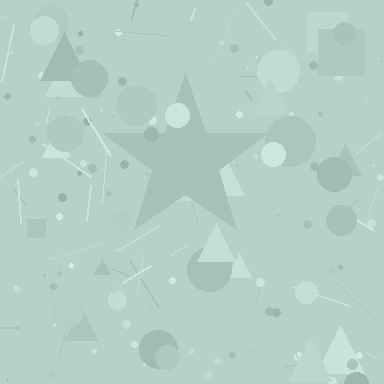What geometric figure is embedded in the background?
A star is embedded in the background.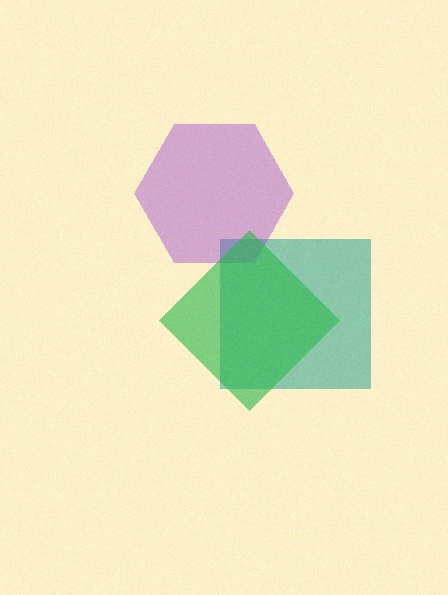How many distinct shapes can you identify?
There are 3 distinct shapes: a teal square, a purple hexagon, a green diamond.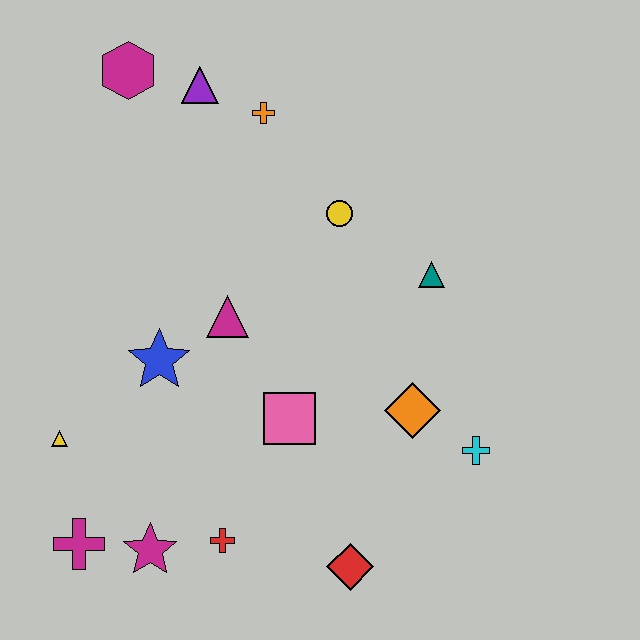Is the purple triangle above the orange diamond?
Yes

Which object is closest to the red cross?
The magenta star is closest to the red cross.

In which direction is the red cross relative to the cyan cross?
The red cross is to the left of the cyan cross.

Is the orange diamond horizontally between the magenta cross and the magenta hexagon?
No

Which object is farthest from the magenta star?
The magenta hexagon is farthest from the magenta star.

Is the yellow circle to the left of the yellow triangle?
No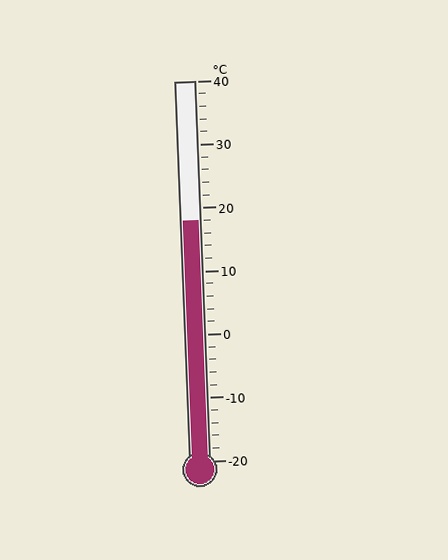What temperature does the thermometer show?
The thermometer shows approximately 18°C.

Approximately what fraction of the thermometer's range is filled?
The thermometer is filled to approximately 65% of its range.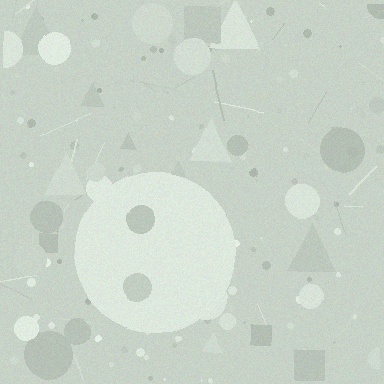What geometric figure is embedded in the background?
A circle is embedded in the background.